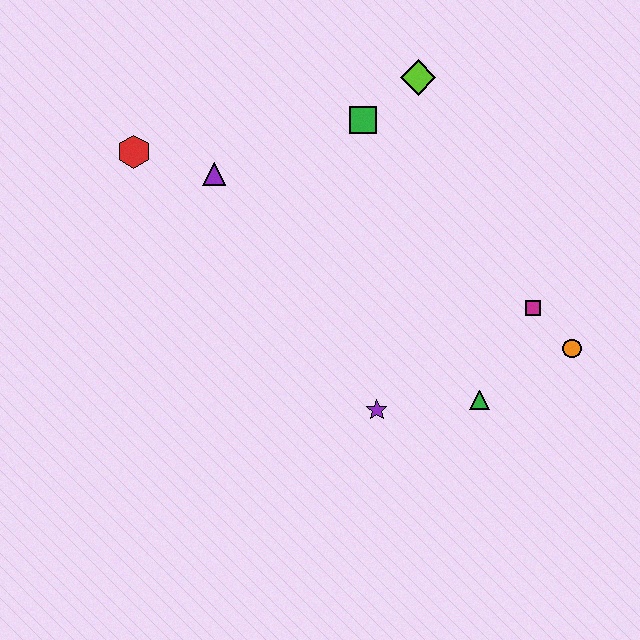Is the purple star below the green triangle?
Yes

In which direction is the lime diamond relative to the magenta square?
The lime diamond is above the magenta square.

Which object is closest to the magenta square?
The orange circle is closest to the magenta square.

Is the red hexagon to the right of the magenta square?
No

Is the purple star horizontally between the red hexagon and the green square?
No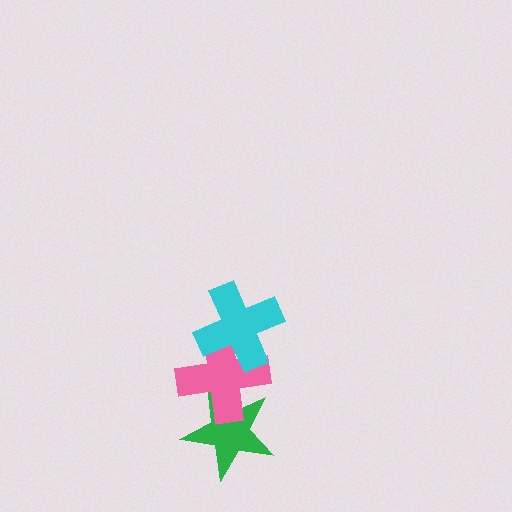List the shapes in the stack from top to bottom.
From top to bottom: the cyan cross, the pink cross, the green star.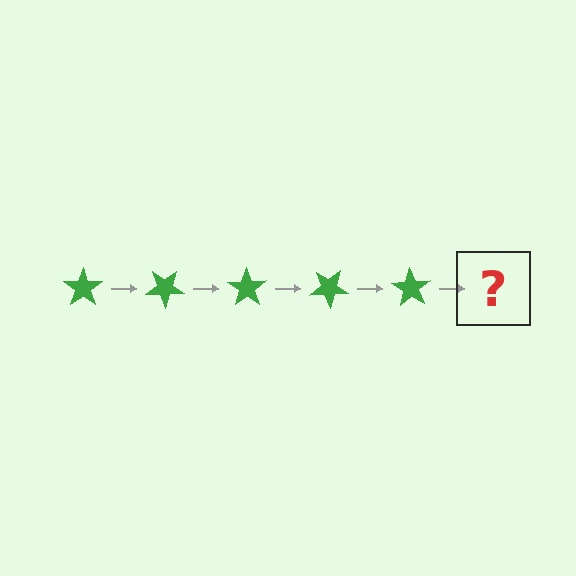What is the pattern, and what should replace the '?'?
The pattern is that the star rotates 35 degrees each step. The '?' should be a green star rotated 175 degrees.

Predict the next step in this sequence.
The next step is a green star rotated 175 degrees.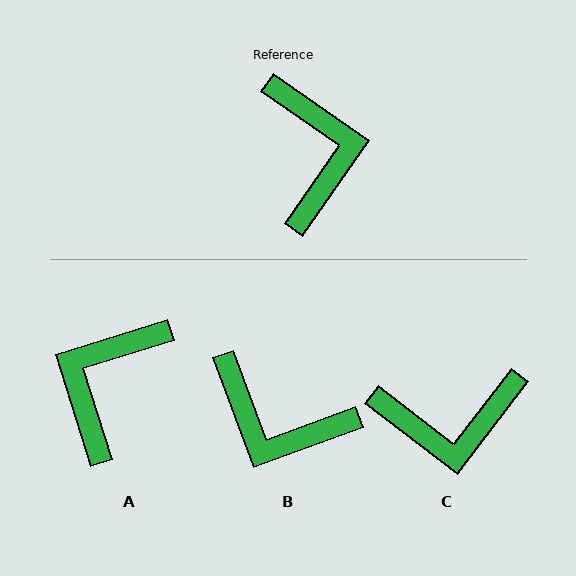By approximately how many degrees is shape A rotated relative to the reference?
Approximately 143 degrees counter-clockwise.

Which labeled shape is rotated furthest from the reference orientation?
A, about 143 degrees away.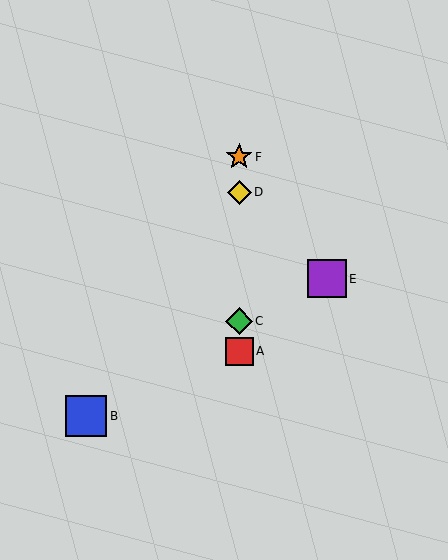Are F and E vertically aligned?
No, F is at x≈239 and E is at x≈327.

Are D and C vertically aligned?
Yes, both are at x≈239.